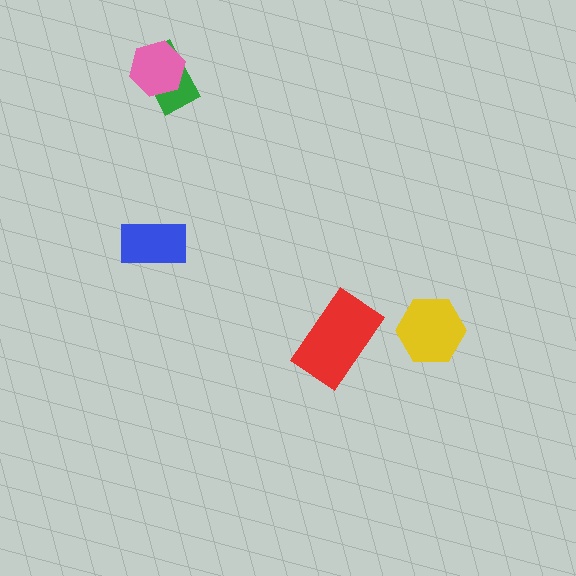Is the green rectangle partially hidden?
Yes, it is partially covered by another shape.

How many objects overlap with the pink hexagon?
1 object overlaps with the pink hexagon.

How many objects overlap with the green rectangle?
1 object overlaps with the green rectangle.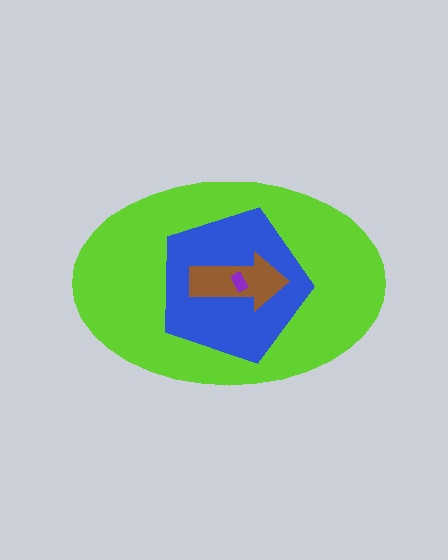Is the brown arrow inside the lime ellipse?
Yes.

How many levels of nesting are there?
4.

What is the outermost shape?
The lime ellipse.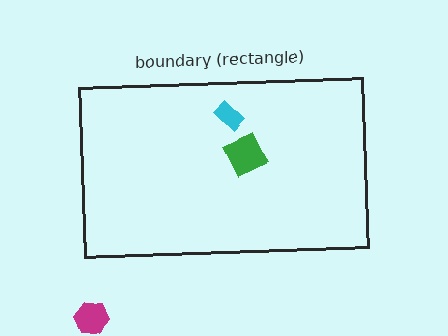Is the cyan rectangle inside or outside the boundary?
Inside.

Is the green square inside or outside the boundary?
Inside.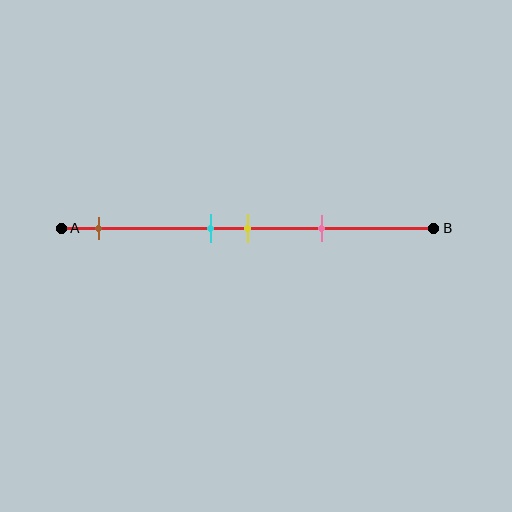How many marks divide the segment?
There are 4 marks dividing the segment.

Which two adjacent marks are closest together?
The cyan and yellow marks are the closest adjacent pair.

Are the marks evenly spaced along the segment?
No, the marks are not evenly spaced.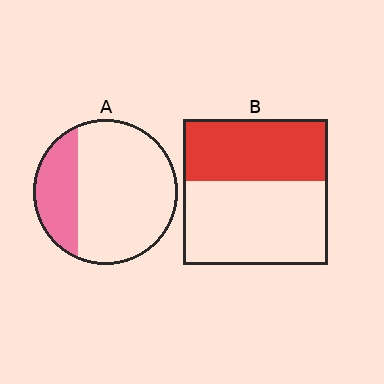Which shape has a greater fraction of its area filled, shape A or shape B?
Shape B.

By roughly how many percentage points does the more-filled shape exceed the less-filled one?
By roughly 15 percentage points (B over A).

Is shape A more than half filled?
No.